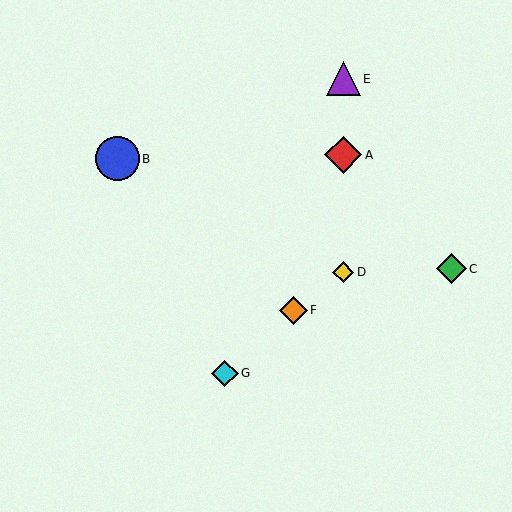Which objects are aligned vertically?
Objects A, D, E are aligned vertically.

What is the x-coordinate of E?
Object E is at x≈343.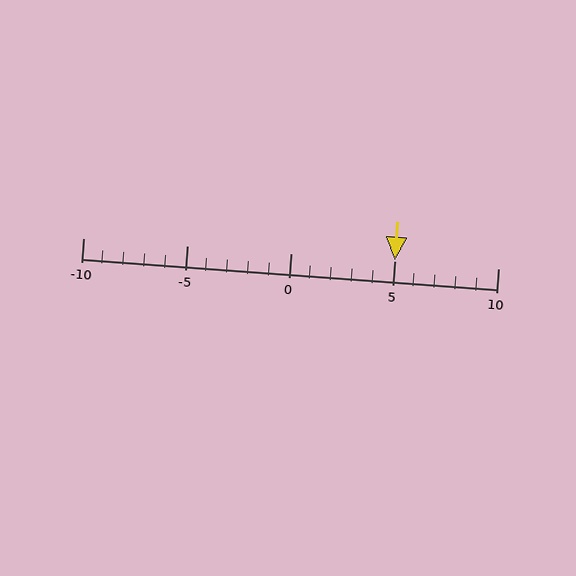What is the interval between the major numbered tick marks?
The major tick marks are spaced 5 units apart.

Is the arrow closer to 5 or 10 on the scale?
The arrow is closer to 5.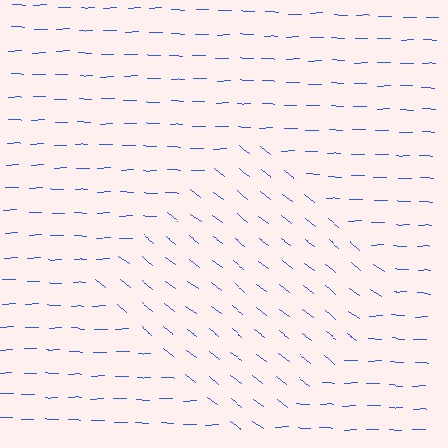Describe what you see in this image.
The image is filled with small blue line segments. A diamond region in the image has lines oriented differently from the surrounding lines, creating a visible texture boundary.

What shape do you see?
I see a diamond.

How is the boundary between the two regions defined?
The boundary is defined purely by a change in line orientation (approximately 39 degrees difference). All lines are the same color and thickness.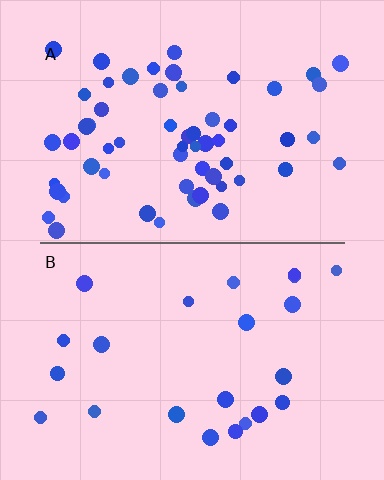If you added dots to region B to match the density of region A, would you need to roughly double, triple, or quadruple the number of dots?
Approximately triple.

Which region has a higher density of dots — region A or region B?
A (the top).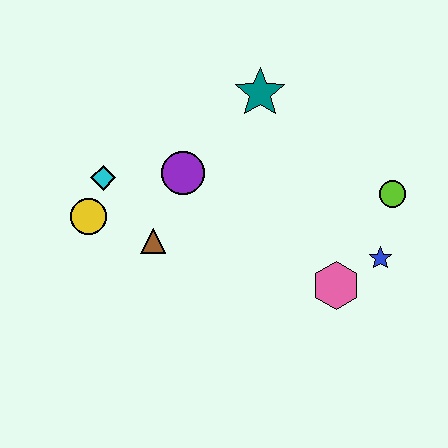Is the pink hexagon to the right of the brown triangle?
Yes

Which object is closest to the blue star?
The pink hexagon is closest to the blue star.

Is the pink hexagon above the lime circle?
No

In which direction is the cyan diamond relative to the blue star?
The cyan diamond is to the left of the blue star.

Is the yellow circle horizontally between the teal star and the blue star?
No